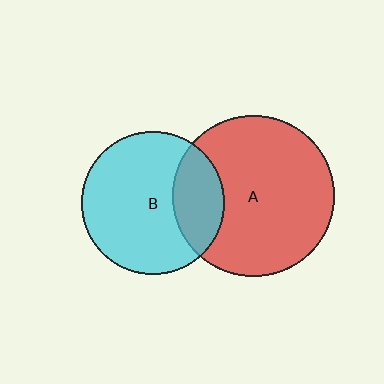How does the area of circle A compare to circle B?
Approximately 1.3 times.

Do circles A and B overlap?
Yes.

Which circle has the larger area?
Circle A (red).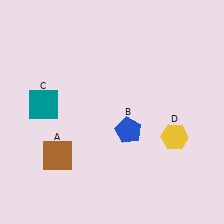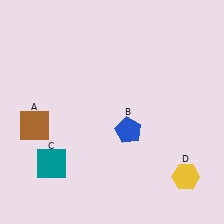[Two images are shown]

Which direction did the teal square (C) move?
The teal square (C) moved down.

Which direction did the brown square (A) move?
The brown square (A) moved up.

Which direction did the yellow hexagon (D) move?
The yellow hexagon (D) moved down.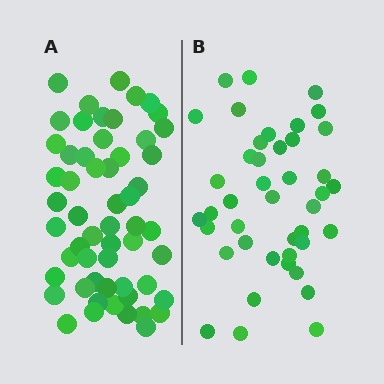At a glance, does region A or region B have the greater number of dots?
Region A (the left region) has more dots.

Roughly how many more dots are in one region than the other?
Region A has approximately 15 more dots than region B.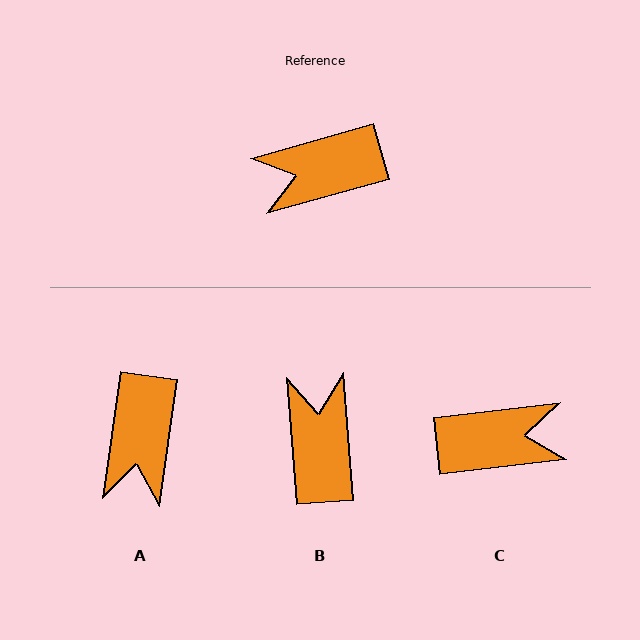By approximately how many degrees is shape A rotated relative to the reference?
Approximately 66 degrees counter-clockwise.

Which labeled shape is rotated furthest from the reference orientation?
C, about 171 degrees away.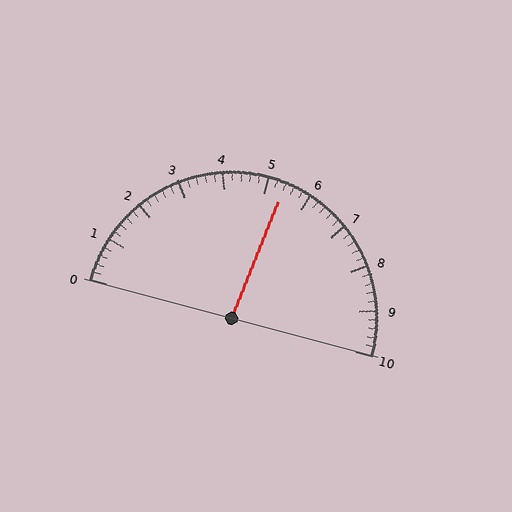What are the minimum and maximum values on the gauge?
The gauge ranges from 0 to 10.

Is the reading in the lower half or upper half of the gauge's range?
The reading is in the upper half of the range (0 to 10).